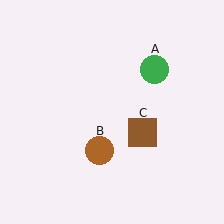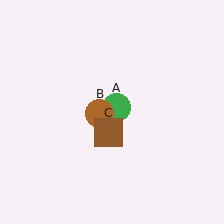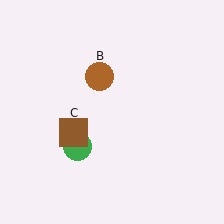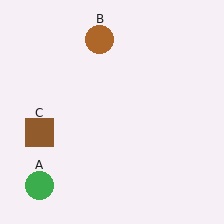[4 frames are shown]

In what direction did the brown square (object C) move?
The brown square (object C) moved left.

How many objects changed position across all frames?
3 objects changed position: green circle (object A), brown circle (object B), brown square (object C).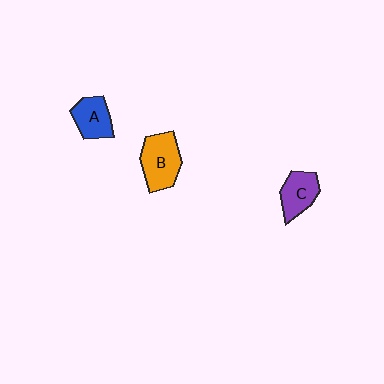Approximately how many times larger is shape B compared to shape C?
Approximately 1.3 times.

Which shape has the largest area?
Shape B (orange).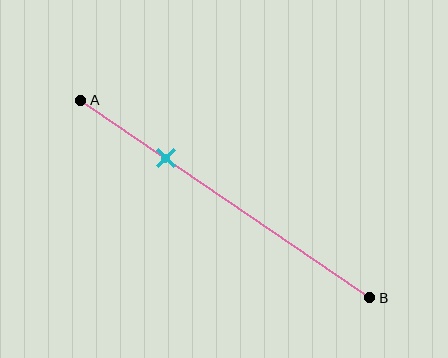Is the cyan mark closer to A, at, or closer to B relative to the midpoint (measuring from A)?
The cyan mark is closer to point A than the midpoint of segment AB.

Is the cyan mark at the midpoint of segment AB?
No, the mark is at about 30% from A, not at the 50% midpoint.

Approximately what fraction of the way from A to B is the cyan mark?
The cyan mark is approximately 30% of the way from A to B.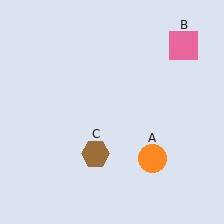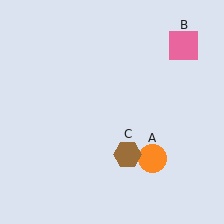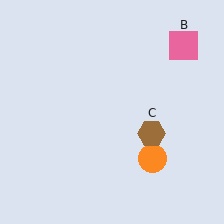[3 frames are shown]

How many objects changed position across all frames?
1 object changed position: brown hexagon (object C).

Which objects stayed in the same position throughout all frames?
Orange circle (object A) and pink square (object B) remained stationary.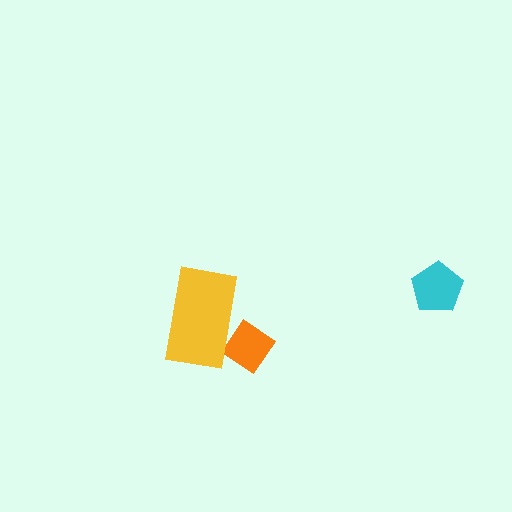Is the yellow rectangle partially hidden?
No, no other shape covers it.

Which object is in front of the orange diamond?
The yellow rectangle is in front of the orange diamond.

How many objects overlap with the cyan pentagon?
0 objects overlap with the cyan pentagon.